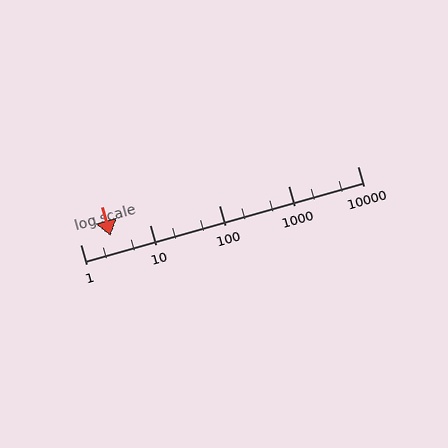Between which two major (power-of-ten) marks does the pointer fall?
The pointer is between 1 and 10.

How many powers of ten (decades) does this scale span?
The scale spans 4 decades, from 1 to 10000.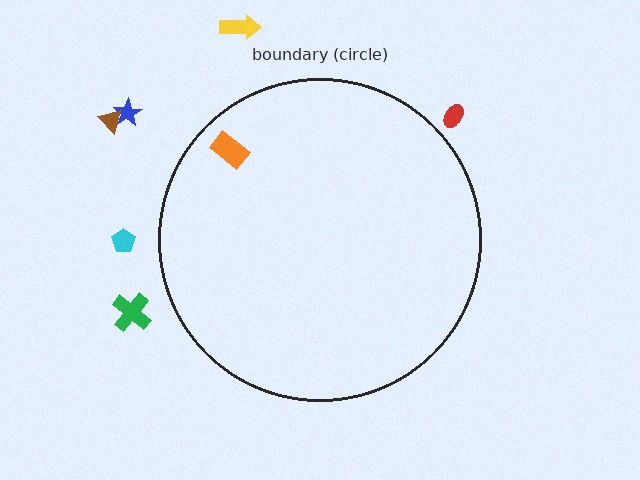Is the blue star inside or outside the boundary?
Outside.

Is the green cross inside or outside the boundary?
Outside.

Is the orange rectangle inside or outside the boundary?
Inside.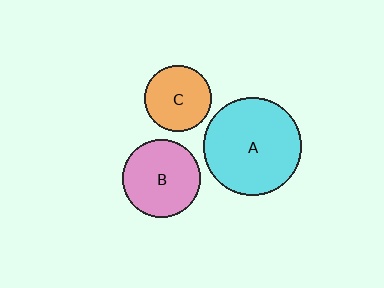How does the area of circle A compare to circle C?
Approximately 2.1 times.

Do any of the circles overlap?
No, none of the circles overlap.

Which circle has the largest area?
Circle A (cyan).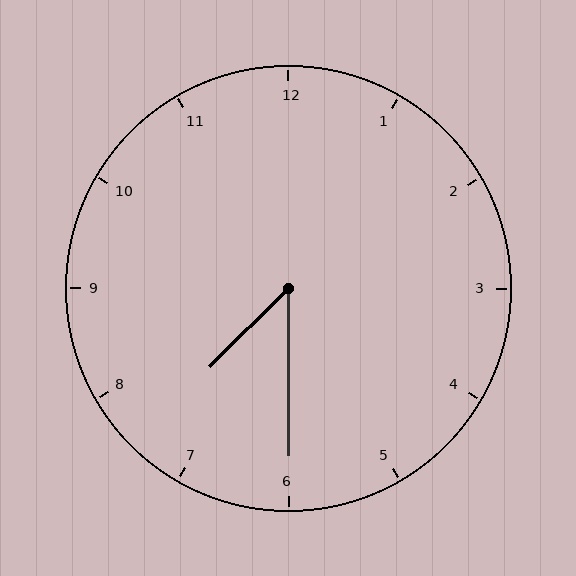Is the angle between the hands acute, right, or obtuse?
It is acute.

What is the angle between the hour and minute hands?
Approximately 45 degrees.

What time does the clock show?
7:30.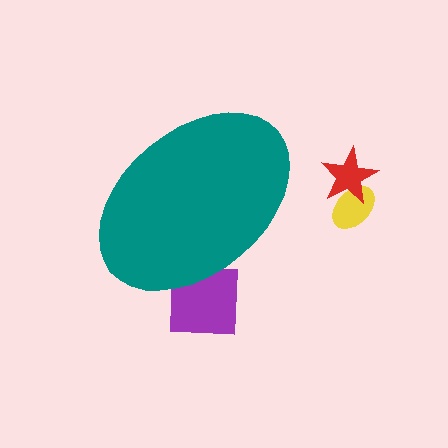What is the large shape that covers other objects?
A teal ellipse.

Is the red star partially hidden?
No, the red star is fully visible.